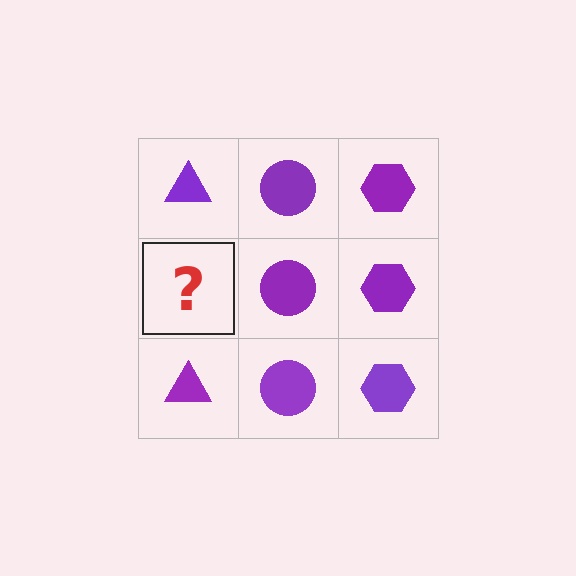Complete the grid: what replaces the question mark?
The question mark should be replaced with a purple triangle.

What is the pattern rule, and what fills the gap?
The rule is that each column has a consistent shape. The gap should be filled with a purple triangle.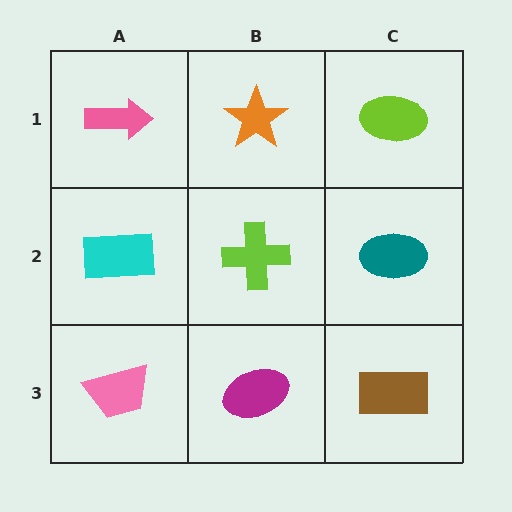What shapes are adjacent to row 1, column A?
A cyan rectangle (row 2, column A), an orange star (row 1, column B).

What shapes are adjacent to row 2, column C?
A lime ellipse (row 1, column C), a brown rectangle (row 3, column C), a lime cross (row 2, column B).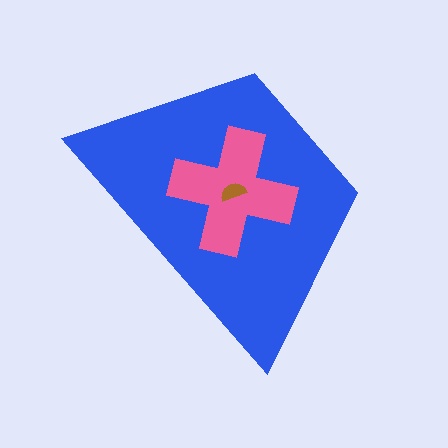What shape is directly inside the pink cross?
The brown semicircle.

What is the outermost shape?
The blue trapezoid.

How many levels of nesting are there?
3.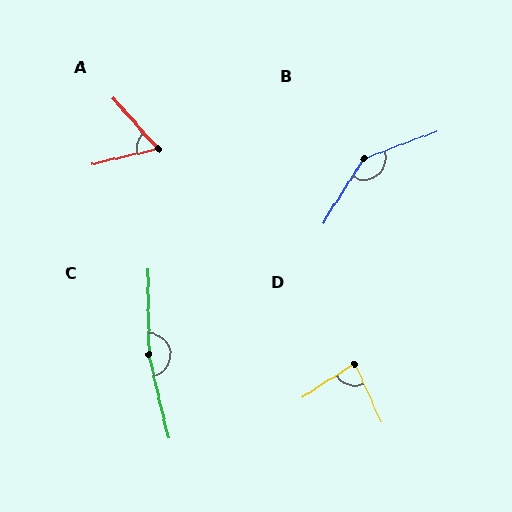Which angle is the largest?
C, at approximately 167 degrees.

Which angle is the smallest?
A, at approximately 61 degrees.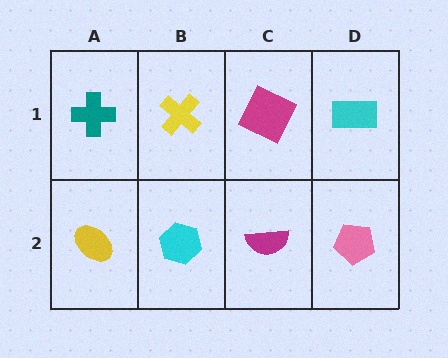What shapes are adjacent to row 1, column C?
A magenta semicircle (row 2, column C), a yellow cross (row 1, column B), a cyan rectangle (row 1, column D).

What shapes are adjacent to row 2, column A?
A teal cross (row 1, column A), a cyan hexagon (row 2, column B).